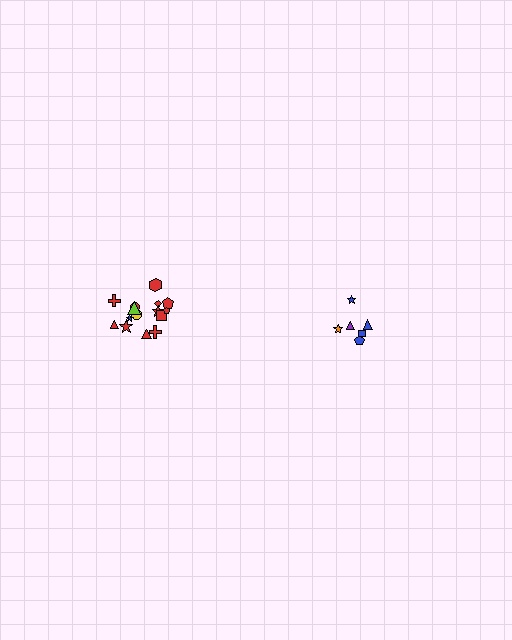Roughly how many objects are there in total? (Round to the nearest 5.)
Roughly 20 objects in total.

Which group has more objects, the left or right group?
The left group.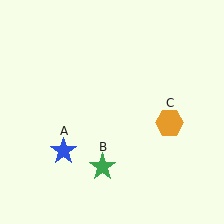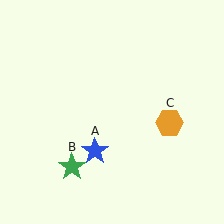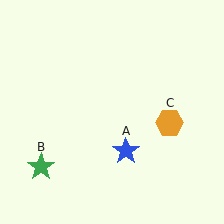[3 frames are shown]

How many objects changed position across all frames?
2 objects changed position: blue star (object A), green star (object B).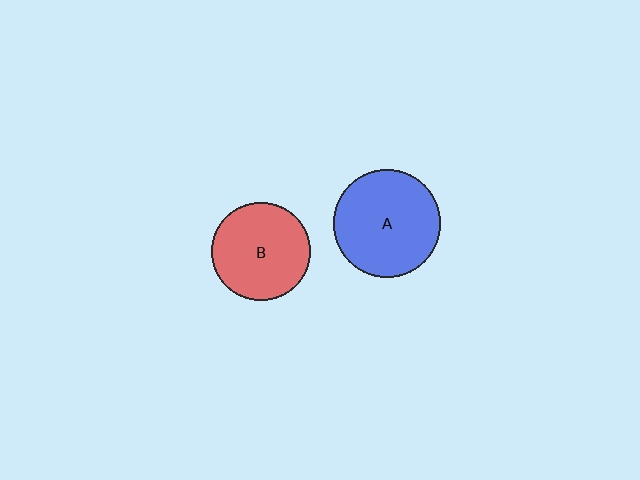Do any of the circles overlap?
No, none of the circles overlap.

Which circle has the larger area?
Circle A (blue).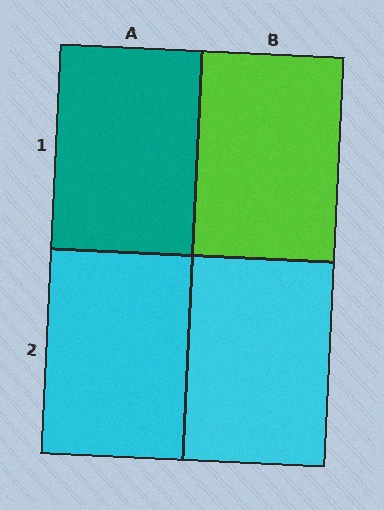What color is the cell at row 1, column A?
Teal.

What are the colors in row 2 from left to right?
Cyan, cyan.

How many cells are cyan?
2 cells are cyan.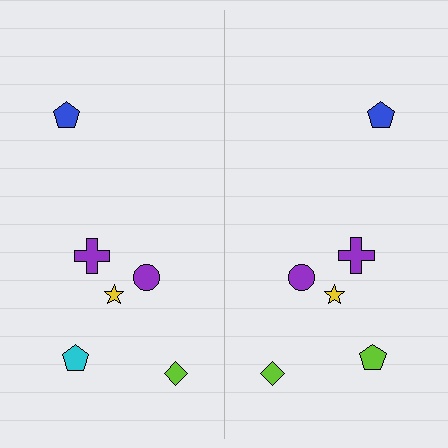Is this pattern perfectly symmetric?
No, the pattern is not perfectly symmetric. The lime pentagon on the right side breaks the symmetry — its mirror counterpart is cyan.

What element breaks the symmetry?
The lime pentagon on the right side breaks the symmetry — its mirror counterpart is cyan.